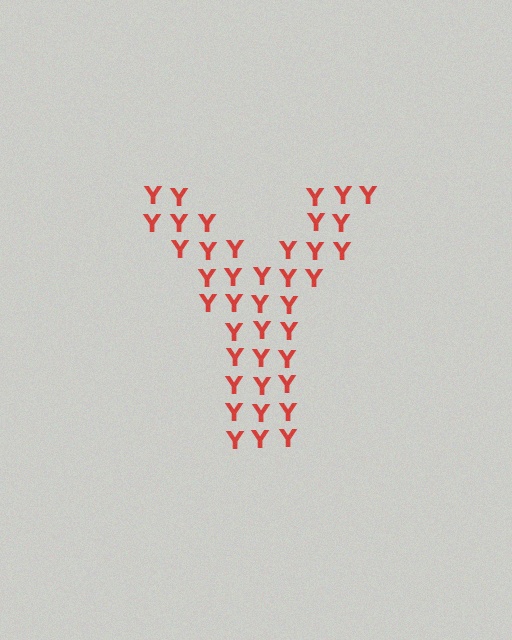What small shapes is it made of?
It is made of small letter Y's.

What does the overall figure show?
The overall figure shows the letter Y.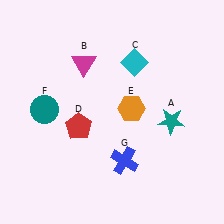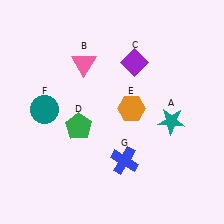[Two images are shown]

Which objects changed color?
B changed from magenta to pink. C changed from cyan to purple. D changed from red to green.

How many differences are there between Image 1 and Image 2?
There are 3 differences between the two images.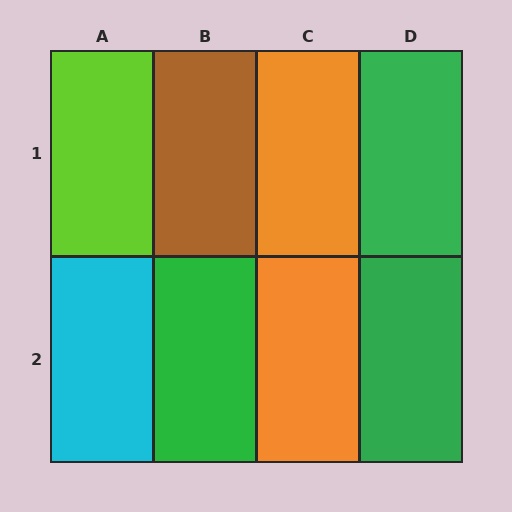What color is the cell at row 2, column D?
Green.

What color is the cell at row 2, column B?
Green.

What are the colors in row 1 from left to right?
Lime, brown, orange, green.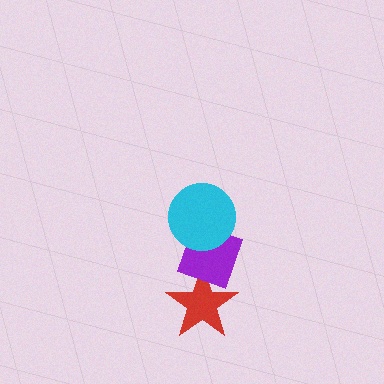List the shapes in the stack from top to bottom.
From top to bottom: the cyan circle, the purple diamond, the red star.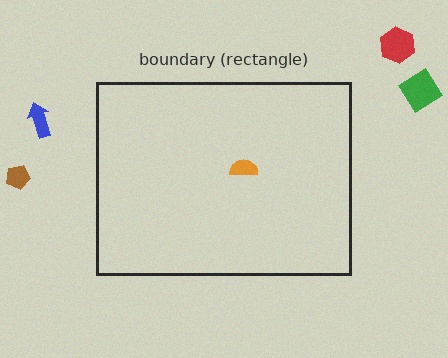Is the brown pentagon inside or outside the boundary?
Outside.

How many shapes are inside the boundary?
1 inside, 4 outside.